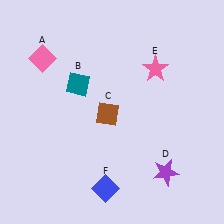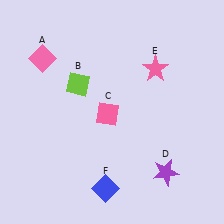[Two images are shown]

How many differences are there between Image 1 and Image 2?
There are 2 differences between the two images.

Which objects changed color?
B changed from teal to lime. C changed from brown to pink.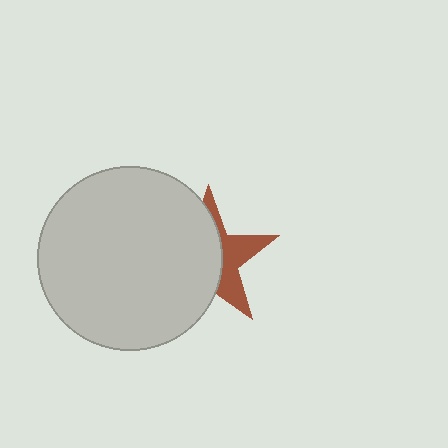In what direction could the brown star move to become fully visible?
The brown star could move right. That would shift it out from behind the light gray circle entirely.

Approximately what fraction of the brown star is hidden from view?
Roughly 62% of the brown star is hidden behind the light gray circle.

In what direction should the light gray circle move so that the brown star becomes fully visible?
The light gray circle should move left. That is the shortest direction to clear the overlap and leave the brown star fully visible.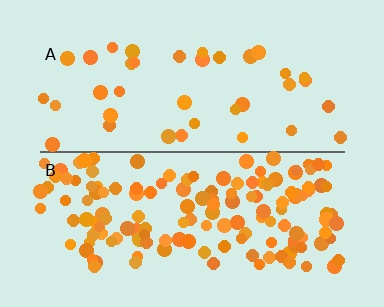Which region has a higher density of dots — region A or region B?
B (the bottom).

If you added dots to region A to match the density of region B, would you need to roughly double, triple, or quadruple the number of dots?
Approximately quadruple.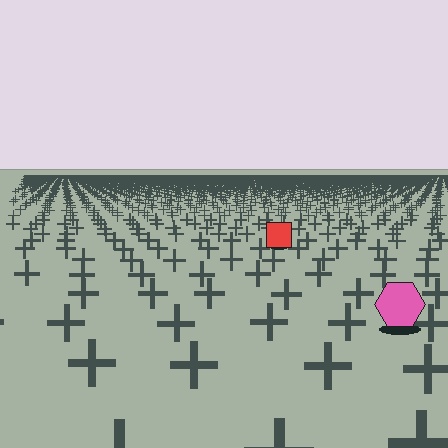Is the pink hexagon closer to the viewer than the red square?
Yes. The pink hexagon is closer — you can tell from the texture gradient: the ground texture is coarser near it.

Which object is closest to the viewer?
The pink hexagon is closest. The texture marks near it are larger and more spread out.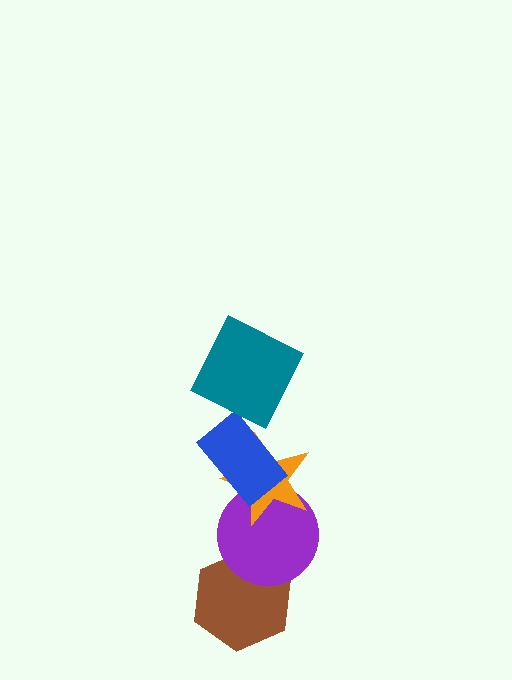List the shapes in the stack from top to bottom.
From top to bottom: the teal square, the blue rectangle, the orange star, the purple circle, the brown hexagon.